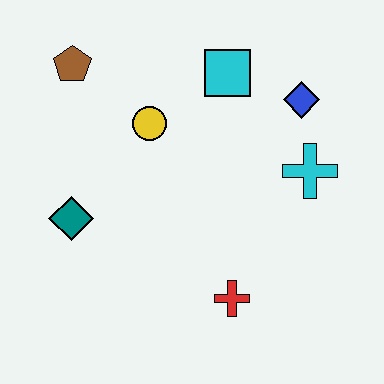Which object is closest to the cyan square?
The blue diamond is closest to the cyan square.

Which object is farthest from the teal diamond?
The blue diamond is farthest from the teal diamond.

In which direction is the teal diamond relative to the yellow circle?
The teal diamond is below the yellow circle.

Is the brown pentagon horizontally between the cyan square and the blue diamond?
No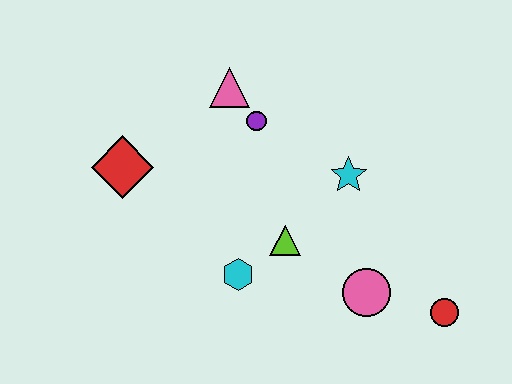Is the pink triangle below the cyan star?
No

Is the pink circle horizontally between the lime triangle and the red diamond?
No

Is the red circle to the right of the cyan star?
Yes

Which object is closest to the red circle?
The pink circle is closest to the red circle.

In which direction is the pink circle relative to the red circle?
The pink circle is to the left of the red circle.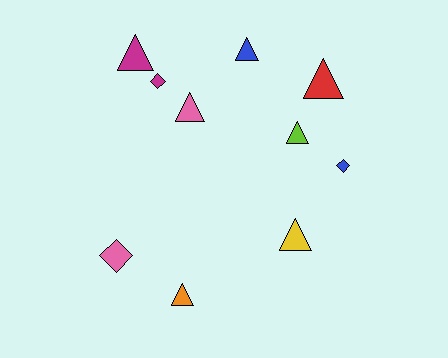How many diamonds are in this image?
There are 3 diamonds.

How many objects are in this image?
There are 10 objects.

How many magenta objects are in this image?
There are 2 magenta objects.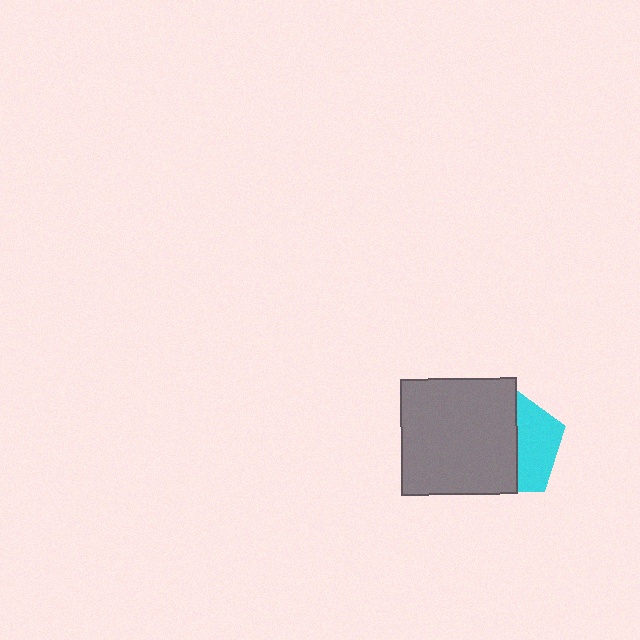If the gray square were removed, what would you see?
You would see the complete cyan pentagon.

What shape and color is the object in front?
The object in front is a gray square.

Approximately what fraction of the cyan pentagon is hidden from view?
Roughly 60% of the cyan pentagon is hidden behind the gray square.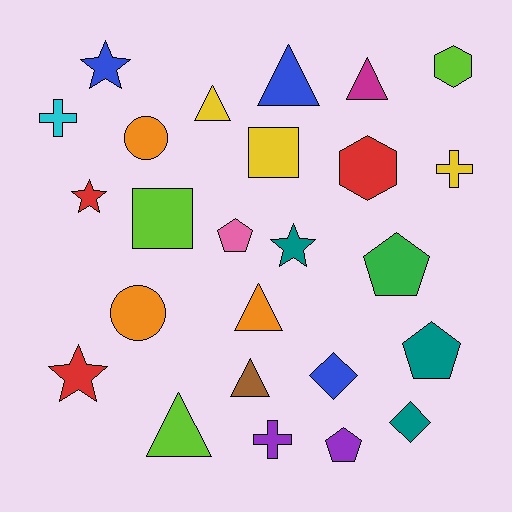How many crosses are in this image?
There are 3 crosses.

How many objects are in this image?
There are 25 objects.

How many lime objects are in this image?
There are 3 lime objects.